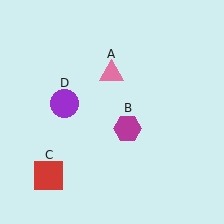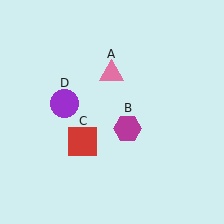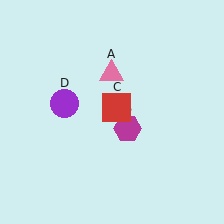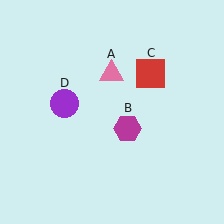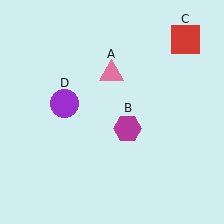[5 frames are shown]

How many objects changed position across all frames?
1 object changed position: red square (object C).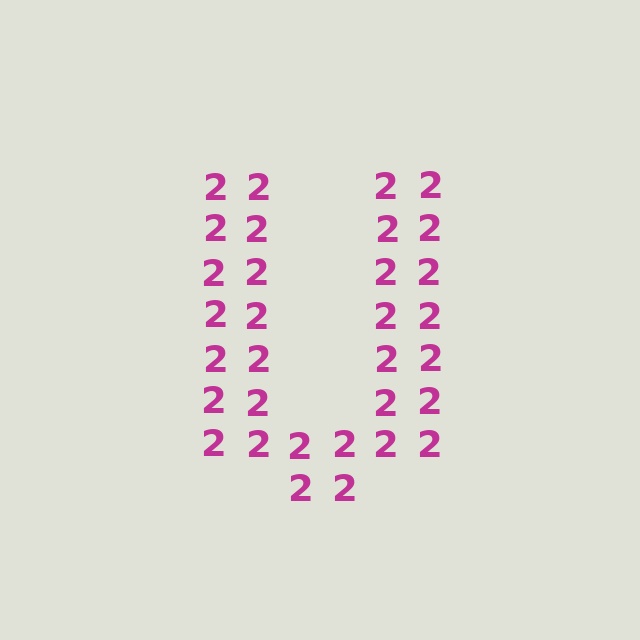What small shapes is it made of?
It is made of small digit 2's.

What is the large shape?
The large shape is the letter U.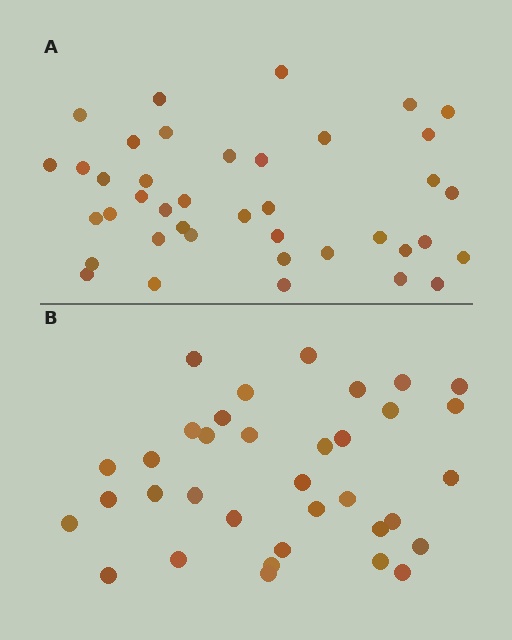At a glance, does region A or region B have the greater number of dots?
Region A (the top region) has more dots.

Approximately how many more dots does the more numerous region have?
Region A has about 5 more dots than region B.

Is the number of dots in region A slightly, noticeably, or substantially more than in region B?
Region A has only slightly more — the two regions are fairly close. The ratio is roughly 1.1 to 1.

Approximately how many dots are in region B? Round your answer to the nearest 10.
About 40 dots. (The exact count is 35, which rounds to 40.)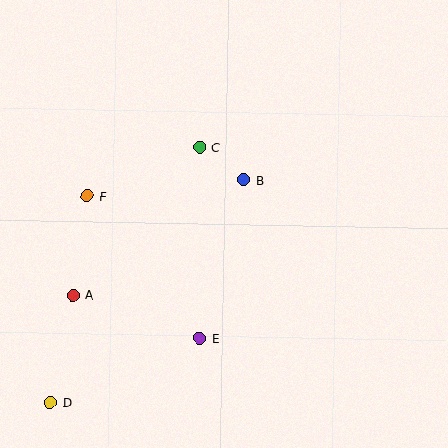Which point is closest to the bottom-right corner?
Point E is closest to the bottom-right corner.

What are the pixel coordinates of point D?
Point D is at (50, 402).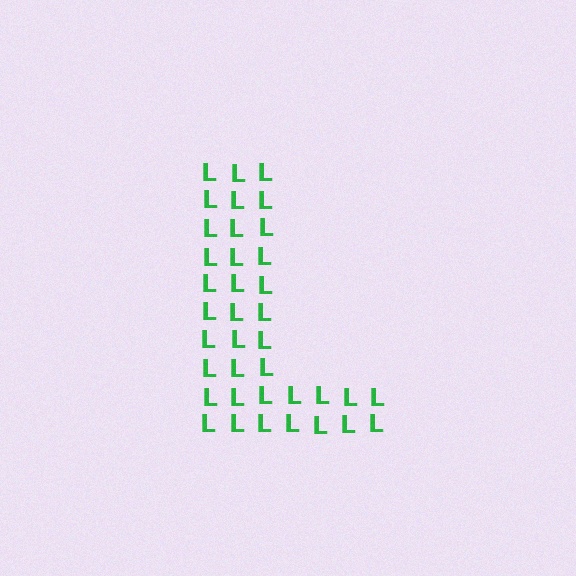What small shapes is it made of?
It is made of small letter L's.